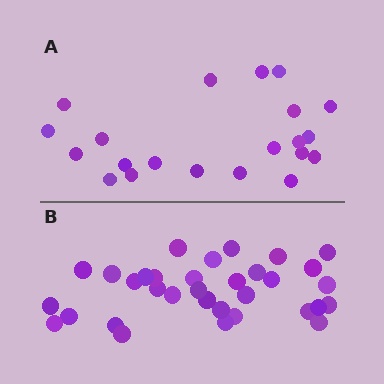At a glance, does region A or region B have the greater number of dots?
Region B (the bottom region) has more dots.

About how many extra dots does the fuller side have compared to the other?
Region B has roughly 12 or so more dots than region A.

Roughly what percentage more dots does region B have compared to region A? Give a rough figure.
About 55% more.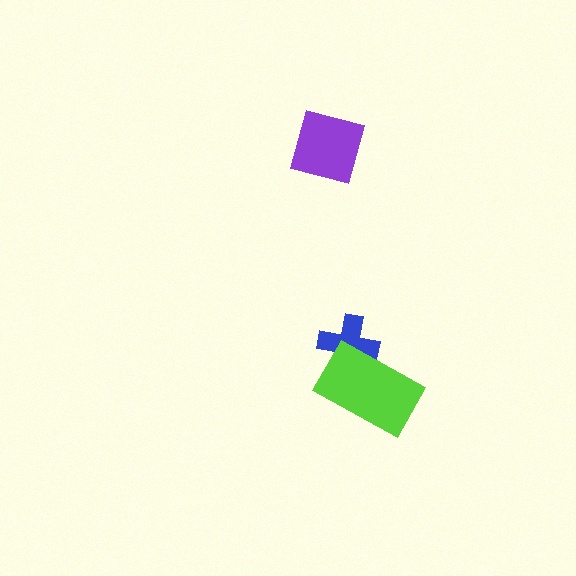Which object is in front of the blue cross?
The lime rectangle is in front of the blue cross.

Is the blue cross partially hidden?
Yes, it is partially covered by another shape.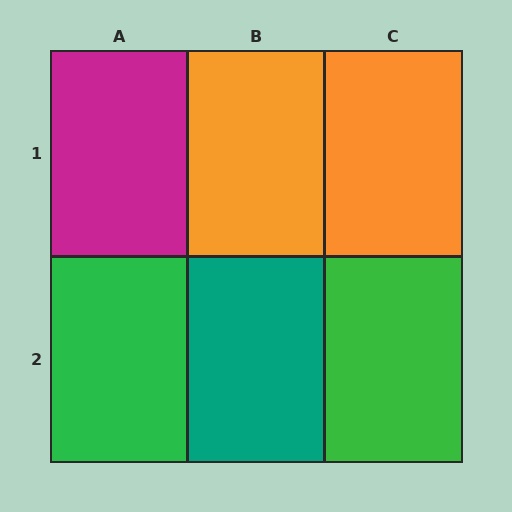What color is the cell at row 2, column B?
Teal.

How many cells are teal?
1 cell is teal.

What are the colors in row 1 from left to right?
Magenta, orange, orange.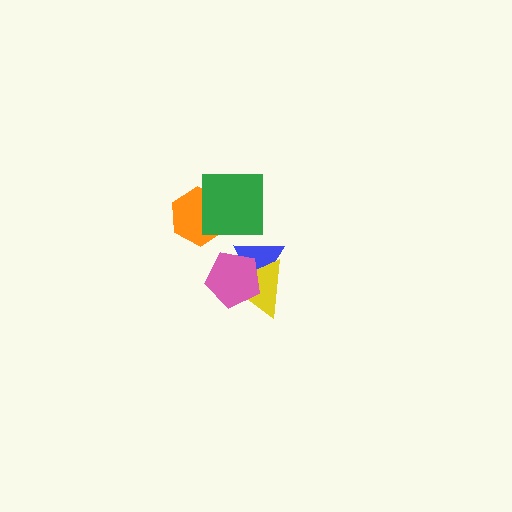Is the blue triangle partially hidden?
Yes, it is partially covered by another shape.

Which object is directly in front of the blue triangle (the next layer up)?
The yellow triangle is directly in front of the blue triangle.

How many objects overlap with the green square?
1 object overlaps with the green square.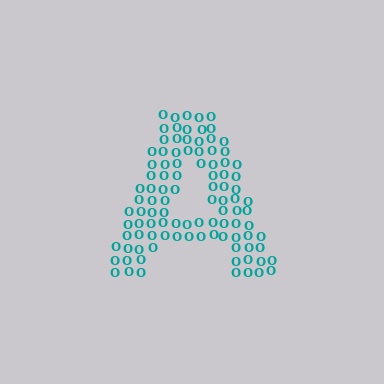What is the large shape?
The large shape is the letter A.